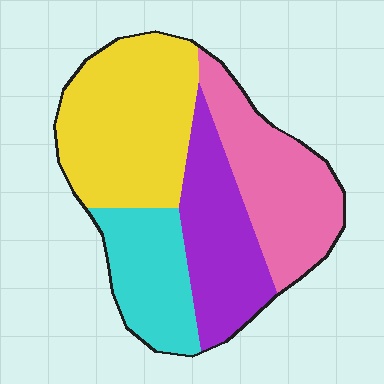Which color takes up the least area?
Cyan, at roughly 20%.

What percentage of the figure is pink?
Pink covers about 25% of the figure.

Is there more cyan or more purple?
Purple.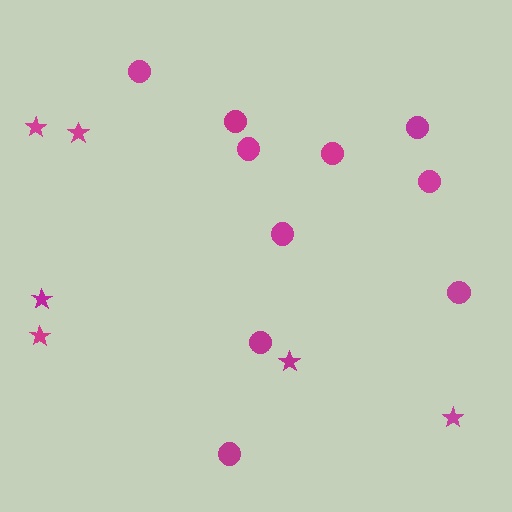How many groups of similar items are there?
There are 2 groups: one group of circles (10) and one group of stars (6).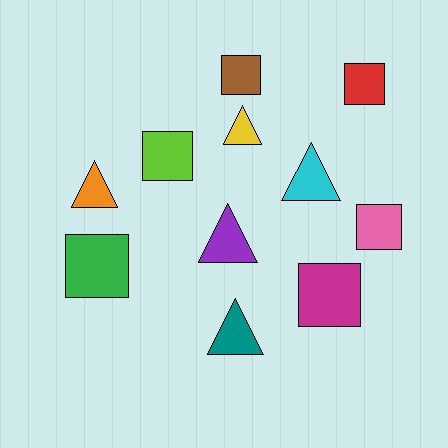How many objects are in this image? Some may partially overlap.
There are 11 objects.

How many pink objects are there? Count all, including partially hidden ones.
There is 1 pink object.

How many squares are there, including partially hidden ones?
There are 6 squares.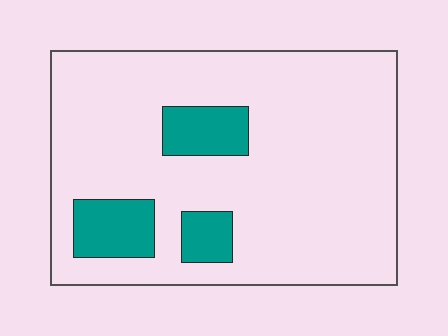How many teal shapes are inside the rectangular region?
3.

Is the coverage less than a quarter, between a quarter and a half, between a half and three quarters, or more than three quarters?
Less than a quarter.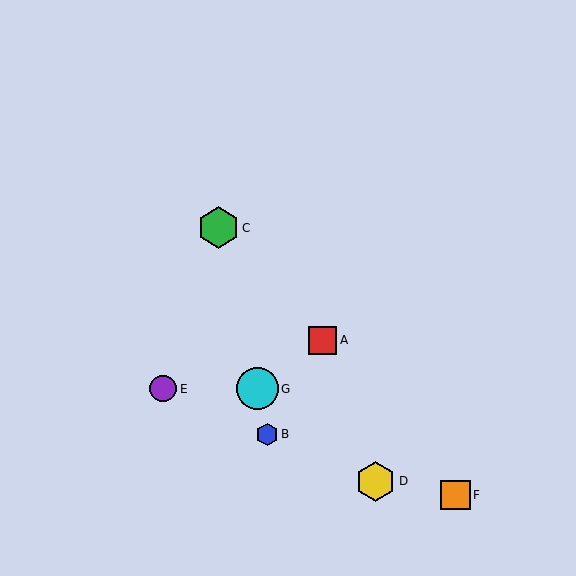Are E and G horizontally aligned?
Yes, both are at y≈389.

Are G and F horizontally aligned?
No, G is at y≈389 and F is at y≈495.